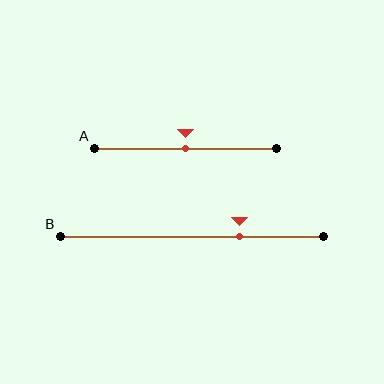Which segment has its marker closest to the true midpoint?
Segment A has its marker closest to the true midpoint.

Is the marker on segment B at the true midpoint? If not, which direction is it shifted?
No, the marker on segment B is shifted to the right by about 18% of the segment length.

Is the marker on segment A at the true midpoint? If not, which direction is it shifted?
Yes, the marker on segment A is at the true midpoint.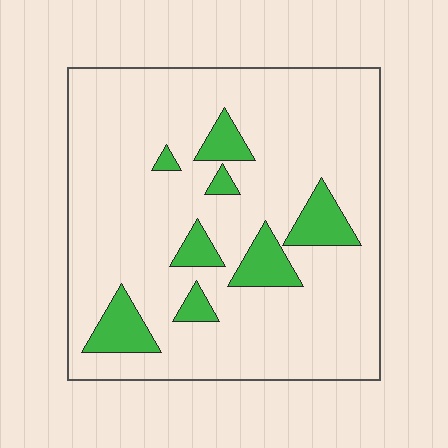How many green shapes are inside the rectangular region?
8.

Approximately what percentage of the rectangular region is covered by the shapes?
Approximately 15%.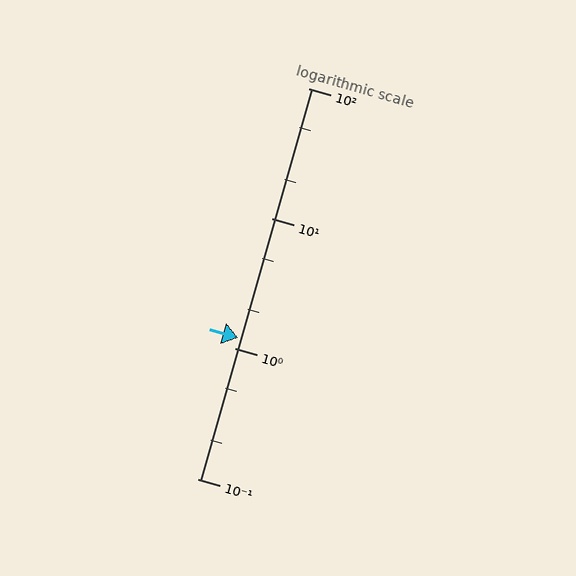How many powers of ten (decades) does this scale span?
The scale spans 3 decades, from 0.1 to 100.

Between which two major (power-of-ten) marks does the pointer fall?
The pointer is between 1 and 10.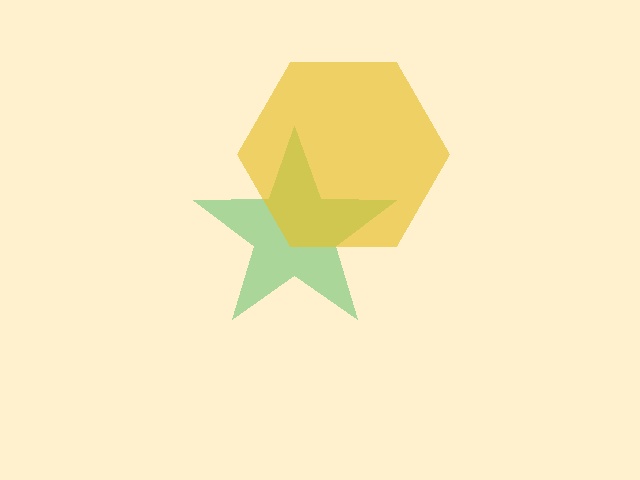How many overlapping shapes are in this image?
There are 2 overlapping shapes in the image.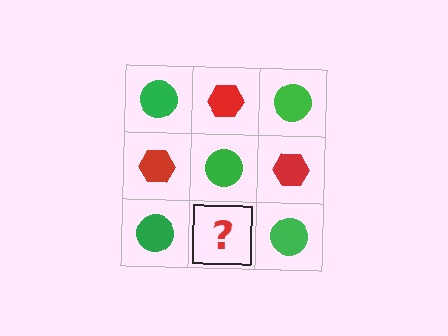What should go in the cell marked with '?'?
The missing cell should contain a red hexagon.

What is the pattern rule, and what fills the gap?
The rule is that it alternates green circle and red hexagon in a checkerboard pattern. The gap should be filled with a red hexagon.